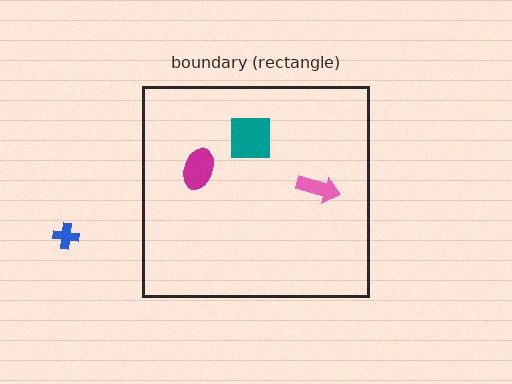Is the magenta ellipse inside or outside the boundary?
Inside.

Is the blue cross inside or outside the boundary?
Outside.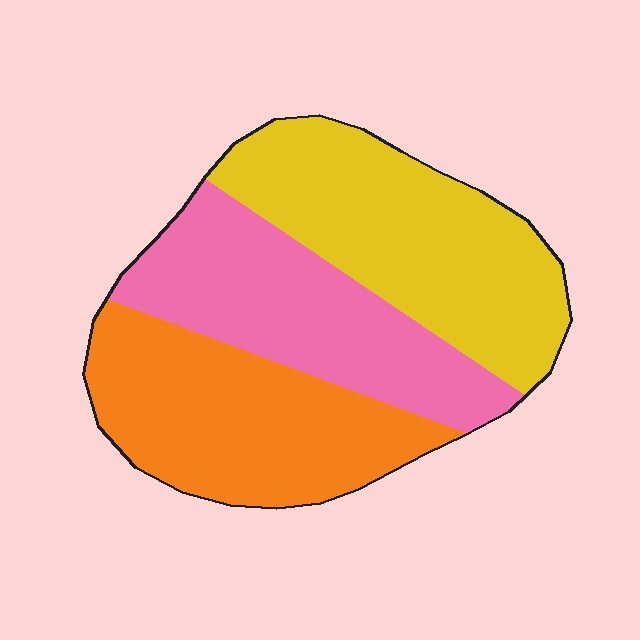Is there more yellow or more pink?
Yellow.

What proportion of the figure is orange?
Orange covers about 35% of the figure.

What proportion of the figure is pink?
Pink takes up about one third (1/3) of the figure.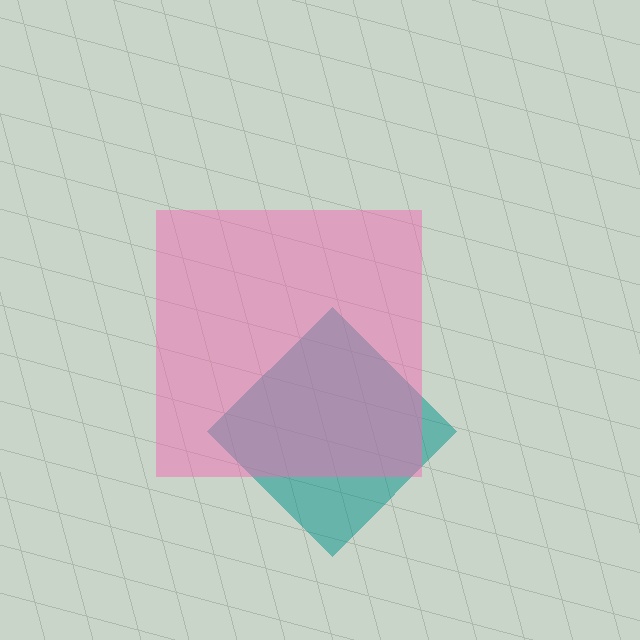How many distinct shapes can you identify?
There are 2 distinct shapes: a teal diamond, a pink square.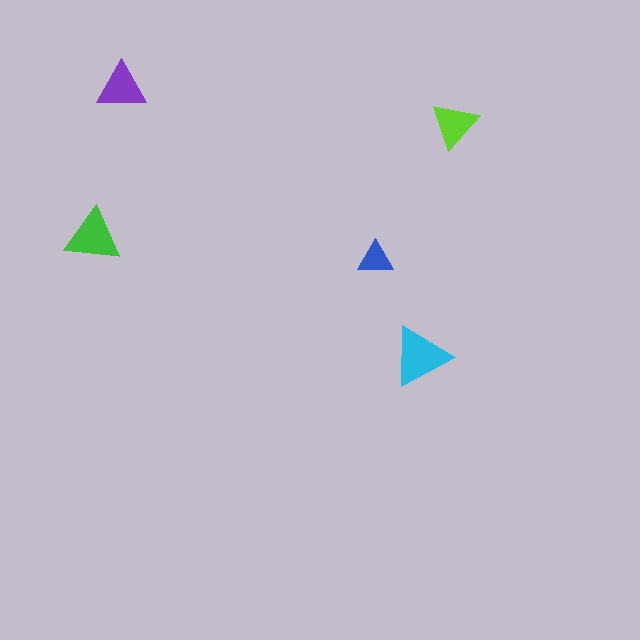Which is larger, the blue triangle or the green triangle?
The green one.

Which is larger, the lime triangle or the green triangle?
The green one.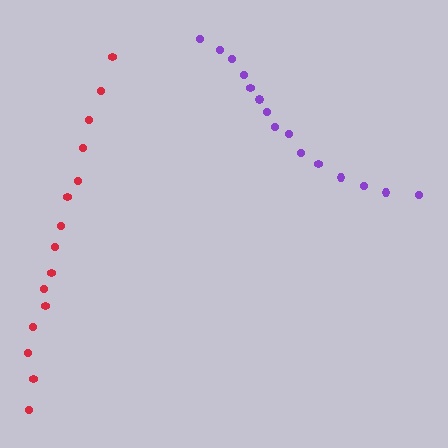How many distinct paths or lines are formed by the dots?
There are 2 distinct paths.